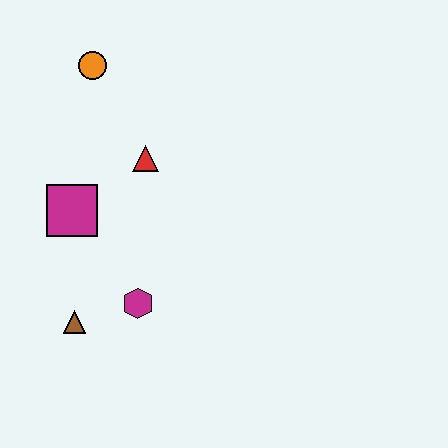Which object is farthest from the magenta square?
The orange circle is farthest from the magenta square.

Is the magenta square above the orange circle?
No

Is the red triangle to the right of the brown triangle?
Yes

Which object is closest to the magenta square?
The red triangle is closest to the magenta square.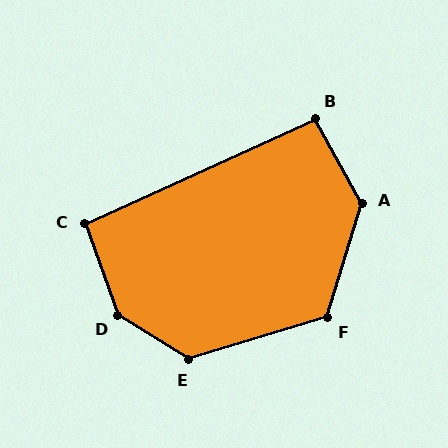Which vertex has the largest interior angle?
D, at approximately 142 degrees.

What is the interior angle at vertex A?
Approximately 134 degrees (obtuse).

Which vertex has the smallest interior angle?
C, at approximately 94 degrees.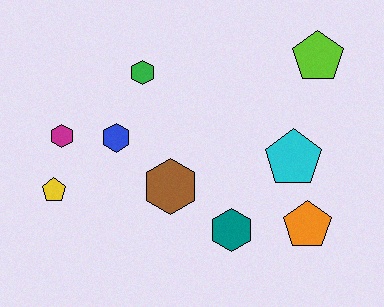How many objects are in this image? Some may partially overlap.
There are 9 objects.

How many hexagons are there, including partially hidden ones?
There are 5 hexagons.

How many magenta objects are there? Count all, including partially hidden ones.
There is 1 magenta object.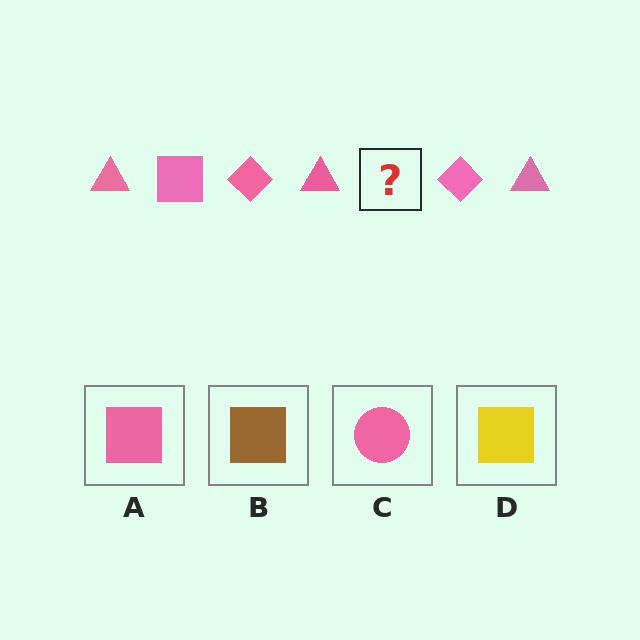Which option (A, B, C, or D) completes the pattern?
A.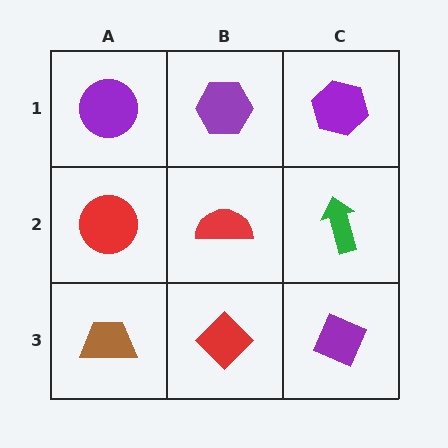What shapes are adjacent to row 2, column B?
A purple hexagon (row 1, column B), a red diamond (row 3, column B), a red circle (row 2, column A), a green arrow (row 2, column C).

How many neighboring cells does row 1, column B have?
3.